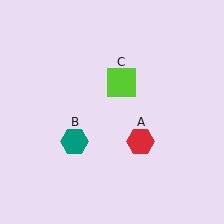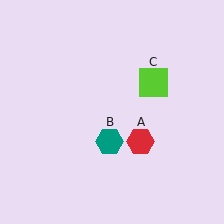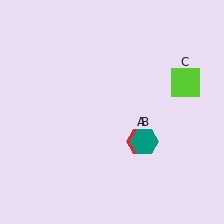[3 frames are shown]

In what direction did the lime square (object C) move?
The lime square (object C) moved right.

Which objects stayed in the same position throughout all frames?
Red hexagon (object A) remained stationary.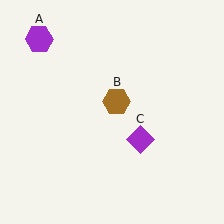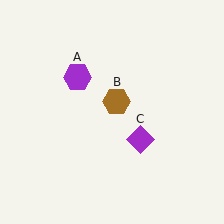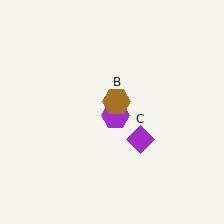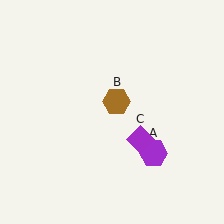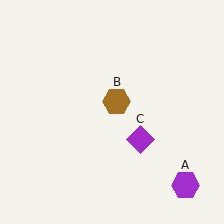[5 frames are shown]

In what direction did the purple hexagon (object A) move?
The purple hexagon (object A) moved down and to the right.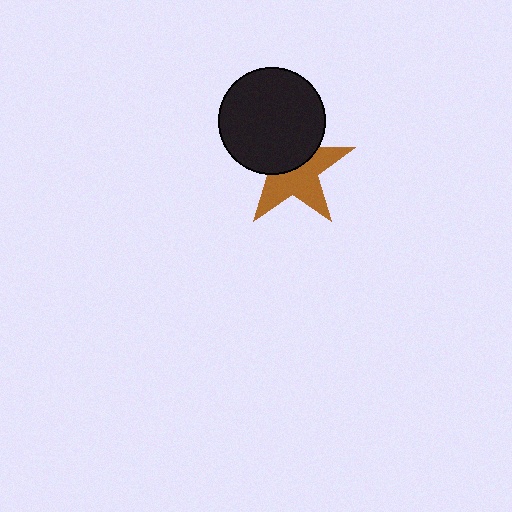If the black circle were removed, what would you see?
You would see the complete brown star.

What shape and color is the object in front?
The object in front is a black circle.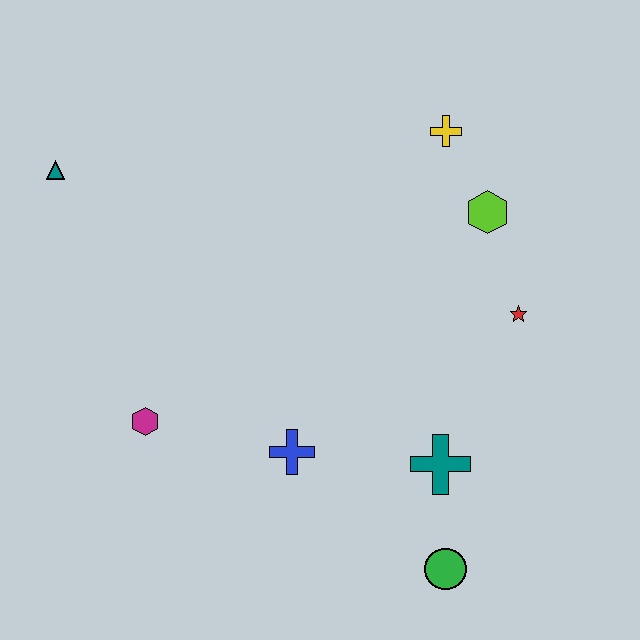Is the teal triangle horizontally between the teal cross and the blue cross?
No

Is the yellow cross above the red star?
Yes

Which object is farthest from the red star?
The teal triangle is farthest from the red star.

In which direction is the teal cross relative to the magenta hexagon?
The teal cross is to the right of the magenta hexagon.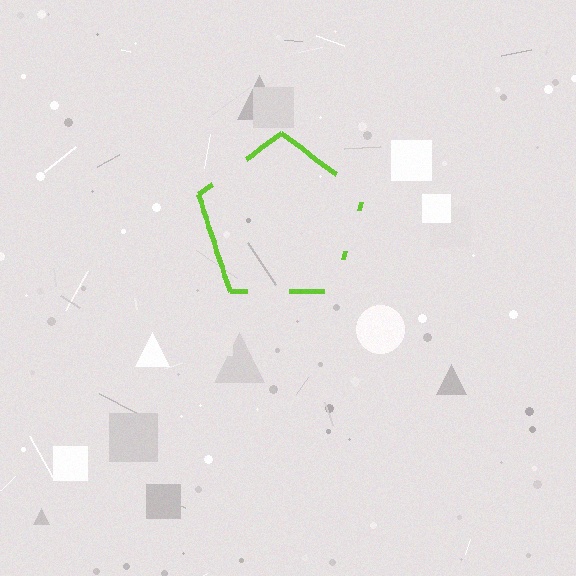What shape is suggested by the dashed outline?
The dashed outline suggests a pentagon.